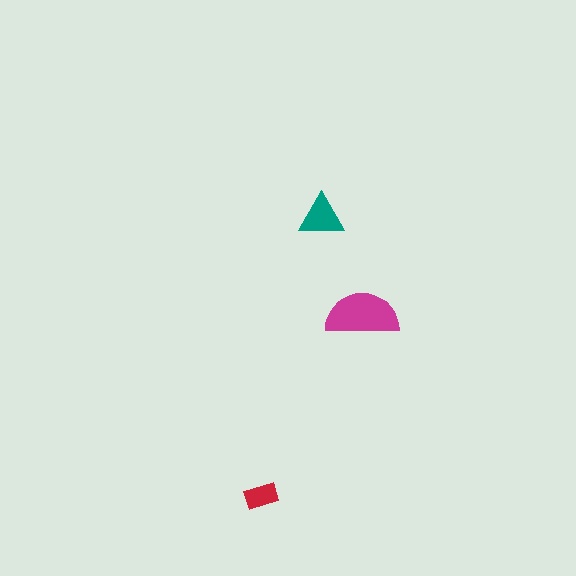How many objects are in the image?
There are 3 objects in the image.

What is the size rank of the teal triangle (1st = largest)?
2nd.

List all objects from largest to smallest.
The magenta semicircle, the teal triangle, the red rectangle.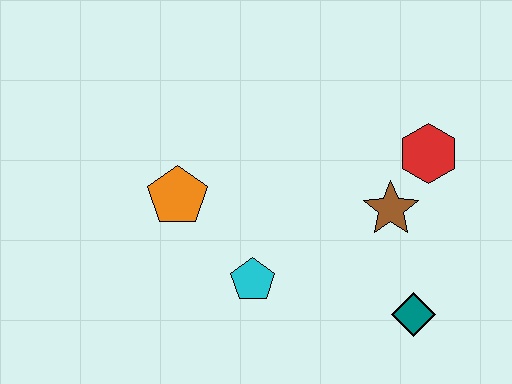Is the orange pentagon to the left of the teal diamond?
Yes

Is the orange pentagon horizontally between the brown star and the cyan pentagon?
No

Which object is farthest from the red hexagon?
The orange pentagon is farthest from the red hexagon.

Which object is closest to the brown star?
The red hexagon is closest to the brown star.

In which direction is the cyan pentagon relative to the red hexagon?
The cyan pentagon is to the left of the red hexagon.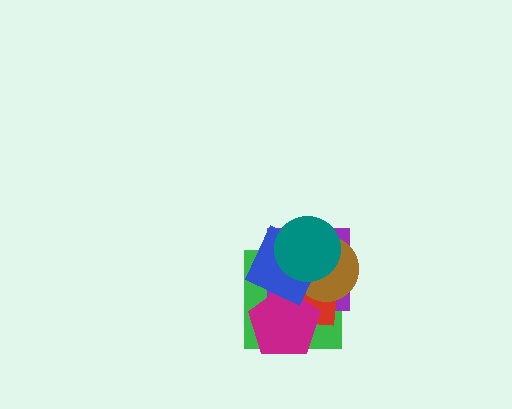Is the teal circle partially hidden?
No, no other shape covers it.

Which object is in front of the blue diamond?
The teal circle is in front of the blue diamond.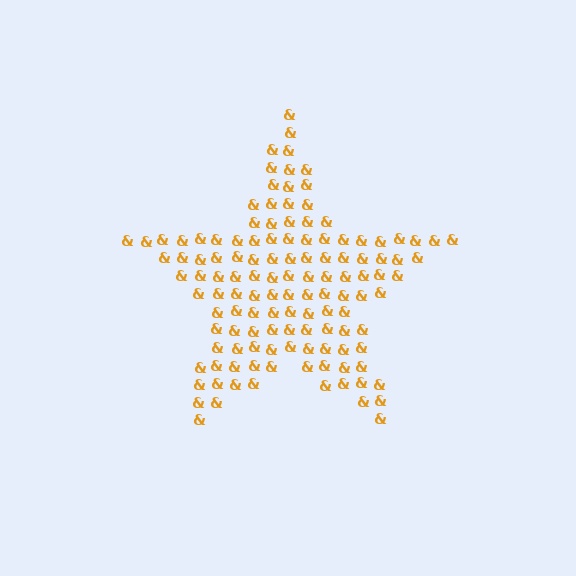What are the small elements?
The small elements are ampersands.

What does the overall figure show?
The overall figure shows a star.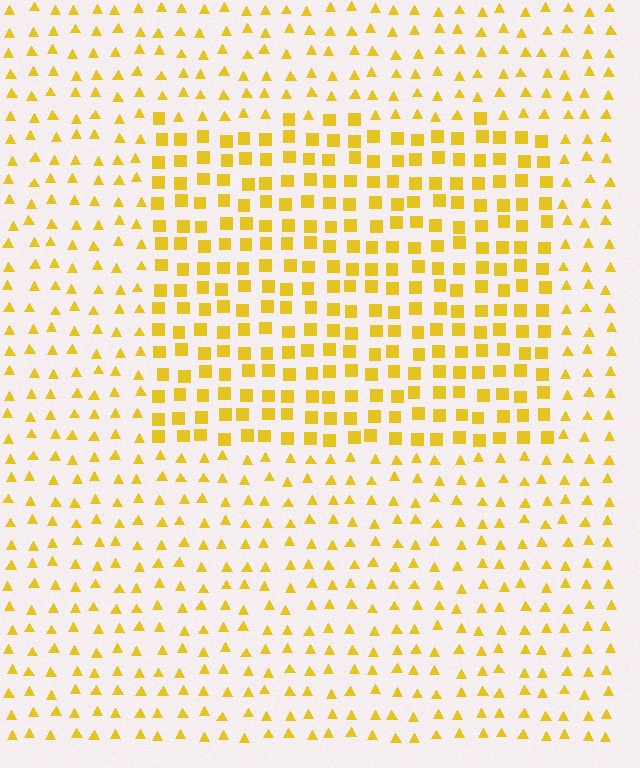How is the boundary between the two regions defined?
The boundary is defined by a change in element shape: squares inside vs. triangles outside. All elements share the same color and spacing.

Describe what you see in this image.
The image is filled with small yellow elements arranged in a uniform grid. A rectangle-shaped region contains squares, while the surrounding area contains triangles. The boundary is defined purely by the change in element shape.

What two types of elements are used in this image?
The image uses squares inside the rectangle region and triangles outside it.